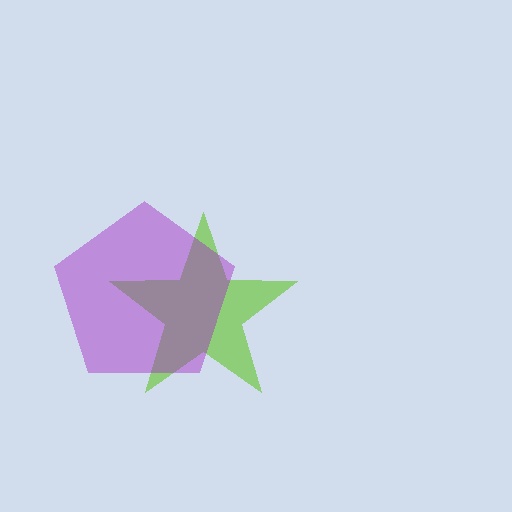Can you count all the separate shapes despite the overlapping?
Yes, there are 2 separate shapes.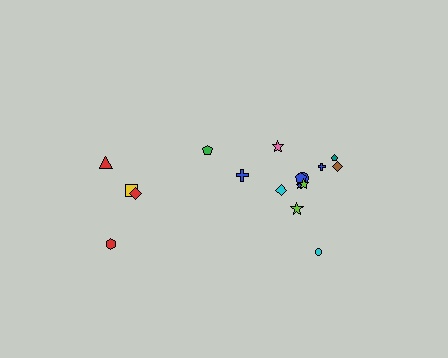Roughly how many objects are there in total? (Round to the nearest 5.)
Roughly 15 objects in total.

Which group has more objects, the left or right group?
The right group.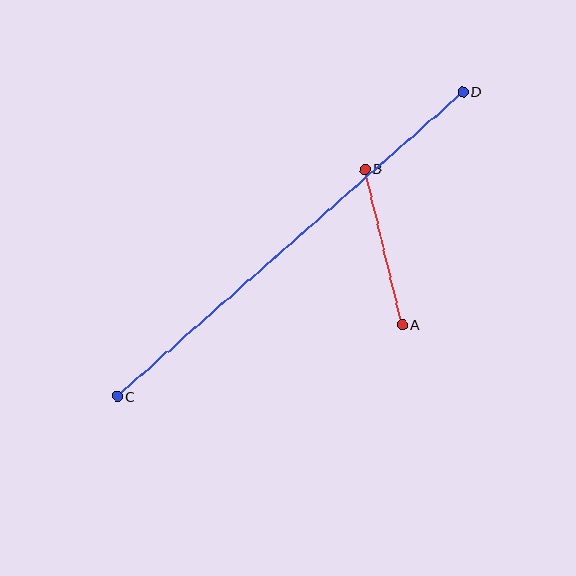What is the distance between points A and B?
The distance is approximately 160 pixels.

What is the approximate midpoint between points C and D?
The midpoint is at approximately (290, 244) pixels.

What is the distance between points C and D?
The distance is approximately 461 pixels.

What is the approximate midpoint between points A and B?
The midpoint is at approximately (383, 247) pixels.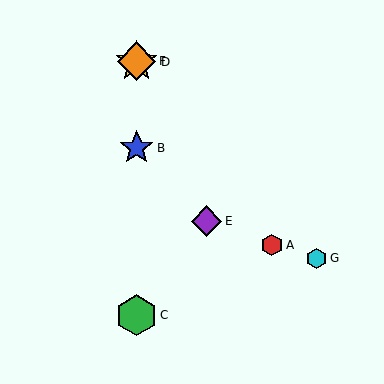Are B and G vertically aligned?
No, B is at x≈137 and G is at x≈316.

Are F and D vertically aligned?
Yes, both are at x≈137.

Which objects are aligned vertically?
Objects B, C, D, F are aligned vertically.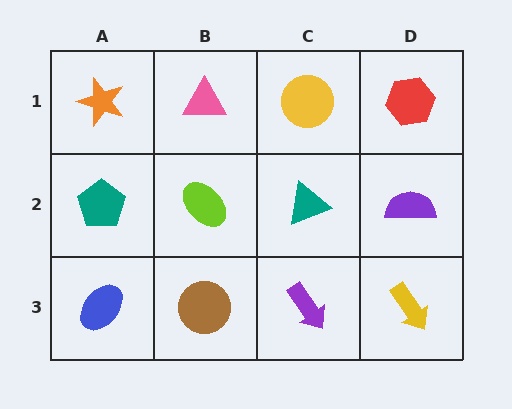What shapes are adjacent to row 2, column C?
A yellow circle (row 1, column C), a purple arrow (row 3, column C), a lime ellipse (row 2, column B), a purple semicircle (row 2, column D).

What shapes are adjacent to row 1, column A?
A teal pentagon (row 2, column A), a pink triangle (row 1, column B).